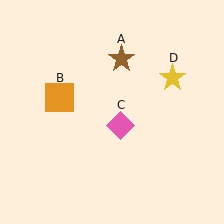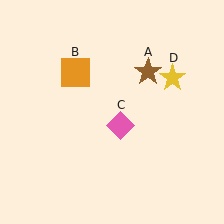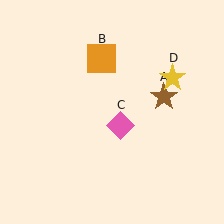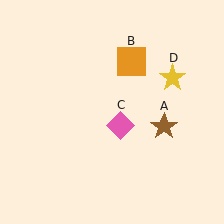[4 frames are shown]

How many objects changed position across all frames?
2 objects changed position: brown star (object A), orange square (object B).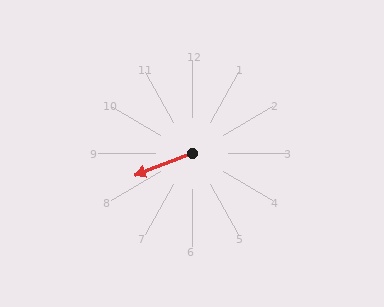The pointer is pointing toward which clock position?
Roughly 8 o'clock.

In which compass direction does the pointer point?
West.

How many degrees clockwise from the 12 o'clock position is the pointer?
Approximately 249 degrees.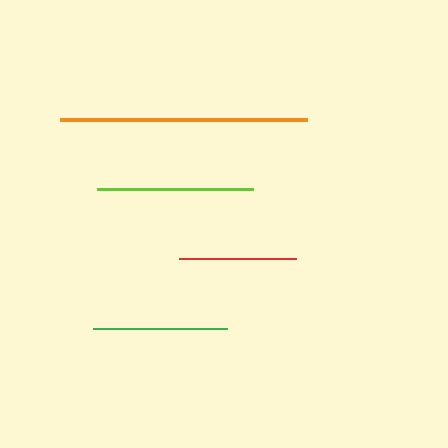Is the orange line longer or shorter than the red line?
The orange line is longer than the red line.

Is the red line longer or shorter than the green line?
The green line is longer than the red line.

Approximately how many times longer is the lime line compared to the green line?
The lime line is approximately 1.2 times the length of the green line.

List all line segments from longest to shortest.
From longest to shortest: orange, lime, green, red.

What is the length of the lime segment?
The lime segment is approximately 156 pixels long.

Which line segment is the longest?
The orange line is the longest at approximately 247 pixels.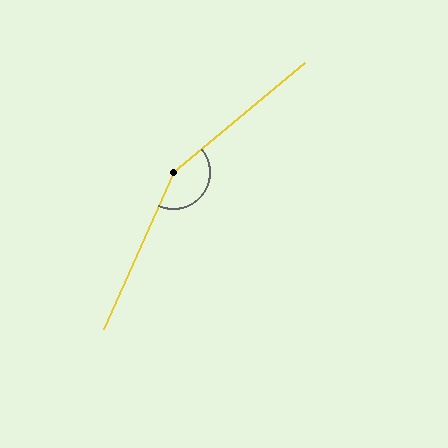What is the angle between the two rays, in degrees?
Approximately 154 degrees.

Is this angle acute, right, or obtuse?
It is obtuse.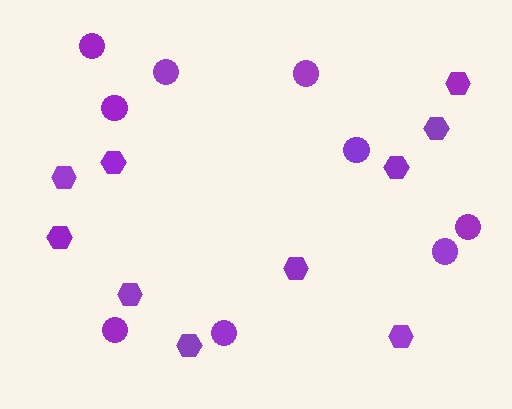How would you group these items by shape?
There are 2 groups: one group of circles (9) and one group of hexagons (10).